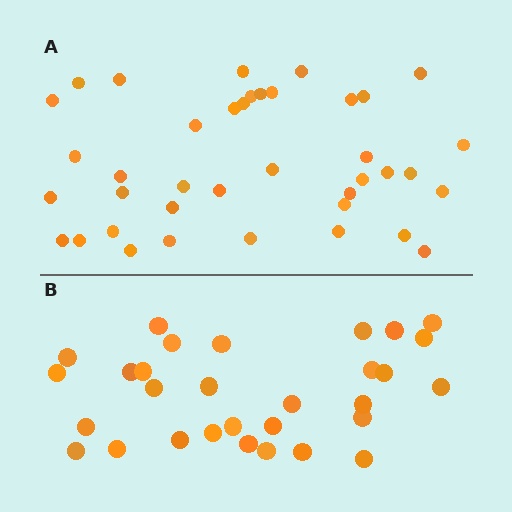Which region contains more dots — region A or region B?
Region A (the top region) has more dots.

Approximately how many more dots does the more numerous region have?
Region A has roughly 8 or so more dots than region B.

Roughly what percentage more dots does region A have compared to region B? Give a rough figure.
About 30% more.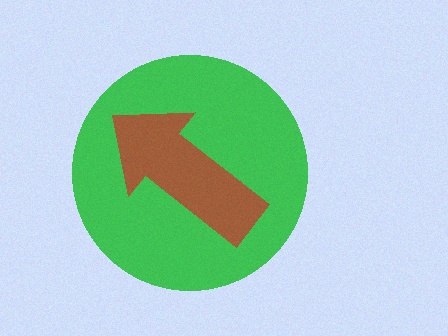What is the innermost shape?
The brown arrow.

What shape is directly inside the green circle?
The brown arrow.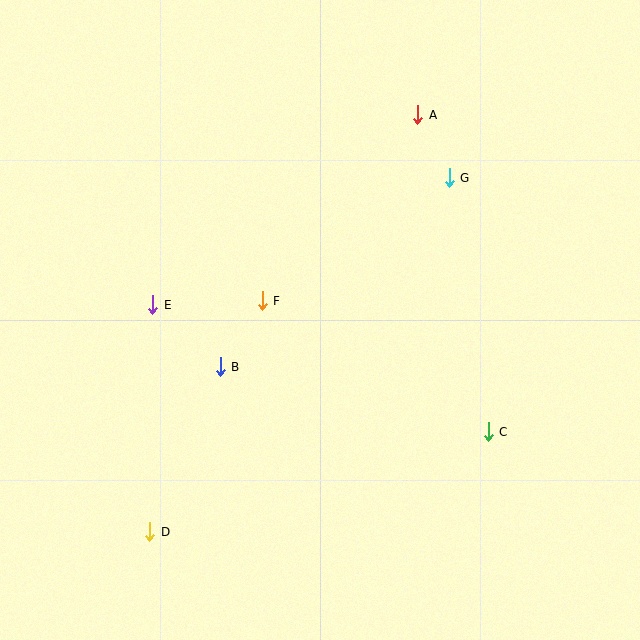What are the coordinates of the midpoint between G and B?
The midpoint between G and B is at (335, 272).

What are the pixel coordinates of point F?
Point F is at (262, 301).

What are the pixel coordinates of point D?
Point D is at (150, 532).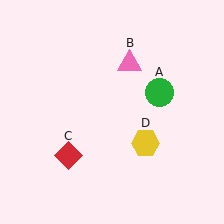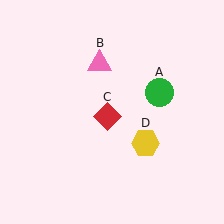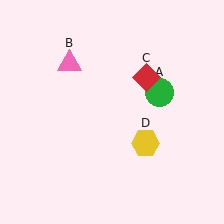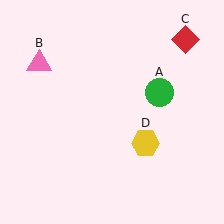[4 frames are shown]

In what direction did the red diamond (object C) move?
The red diamond (object C) moved up and to the right.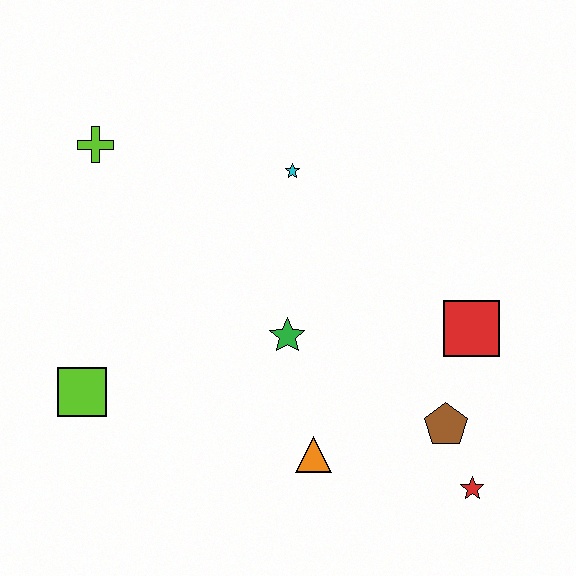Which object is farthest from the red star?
The lime cross is farthest from the red star.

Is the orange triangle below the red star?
No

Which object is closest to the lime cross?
The cyan star is closest to the lime cross.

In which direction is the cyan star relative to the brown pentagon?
The cyan star is above the brown pentagon.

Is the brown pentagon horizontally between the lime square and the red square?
Yes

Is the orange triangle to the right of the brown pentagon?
No